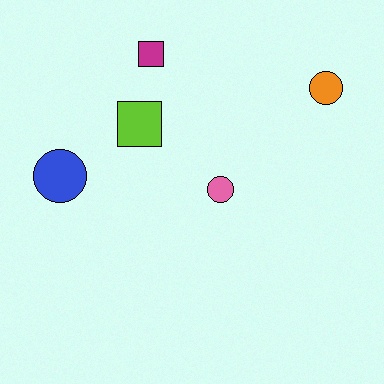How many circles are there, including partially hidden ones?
There are 3 circles.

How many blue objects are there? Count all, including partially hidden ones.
There is 1 blue object.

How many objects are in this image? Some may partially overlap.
There are 5 objects.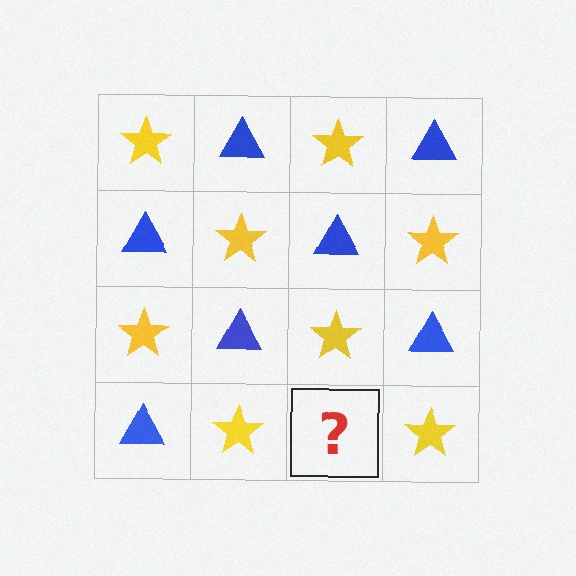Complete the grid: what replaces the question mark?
The question mark should be replaced with a blue triangle.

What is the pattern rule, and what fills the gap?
The rule is that it alternates yellow star and blue triangle in a checkerboard pattern. The gap should be filled with a blue triangle.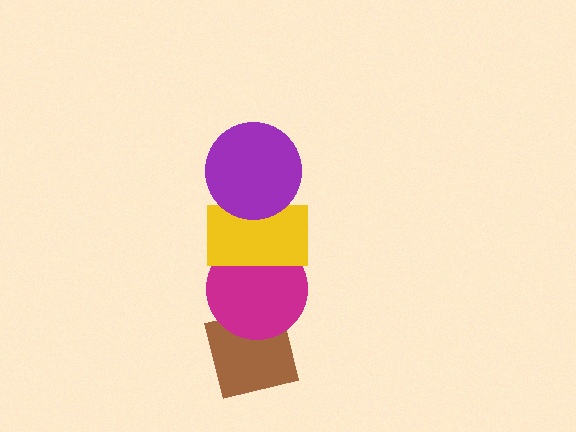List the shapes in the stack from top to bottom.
From top to bottom: the purple circle, the yellow rectangle, the magenta circle, the brown square.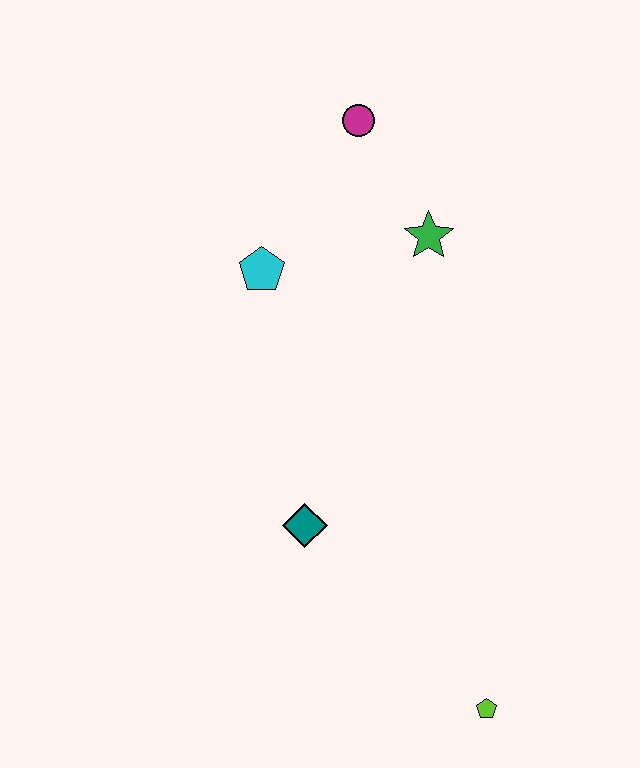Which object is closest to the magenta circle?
The green star is closest to the magenta circle.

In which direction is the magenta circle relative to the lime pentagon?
The magenta circle is above the lime pentagon.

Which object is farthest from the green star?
The lime pentagon is farthest from the green star.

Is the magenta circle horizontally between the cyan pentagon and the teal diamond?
No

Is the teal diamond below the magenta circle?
Yes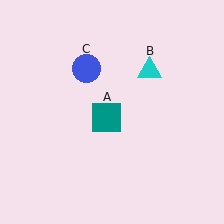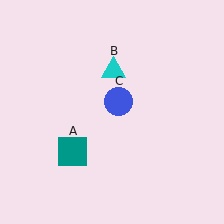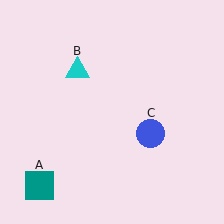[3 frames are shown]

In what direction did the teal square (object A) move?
The teal square (object A) moved down and to the left.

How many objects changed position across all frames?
3 objects changed position: teal square (object A), cyan triangle (object B), blue circle (object C).